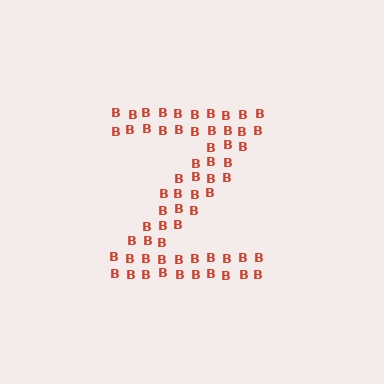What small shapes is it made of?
It is made of small letter B's.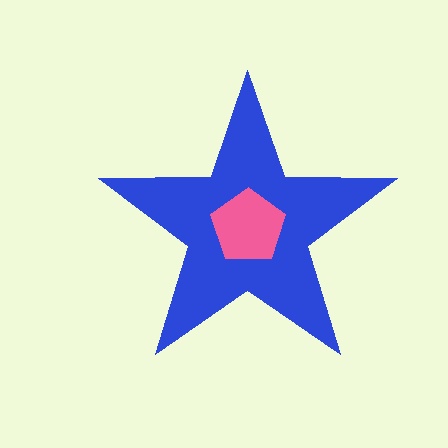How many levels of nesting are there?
2.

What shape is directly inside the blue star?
The pink pentagon.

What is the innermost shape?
The pink pentagon.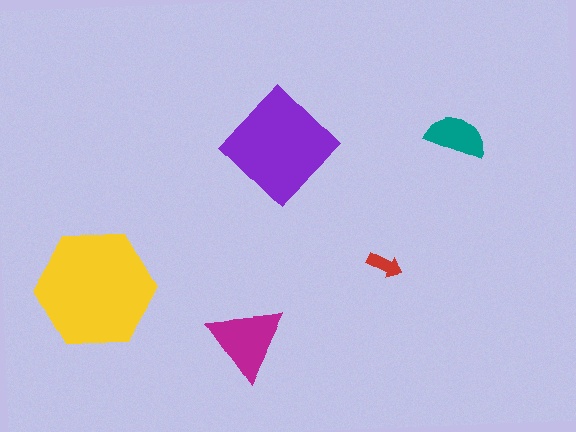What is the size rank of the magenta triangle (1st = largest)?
3rd.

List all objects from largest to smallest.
The yellow hexagon, the purple diamond, the magenta triangle, the teal semicircle, the red arrow.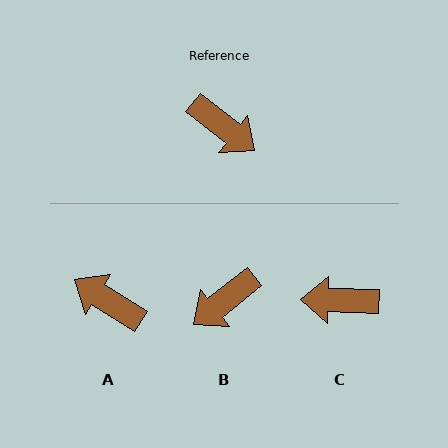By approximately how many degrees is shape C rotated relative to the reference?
Approximately 144 degrees clockwise.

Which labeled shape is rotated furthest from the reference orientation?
A, about 174 degrees away.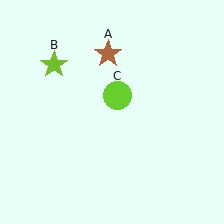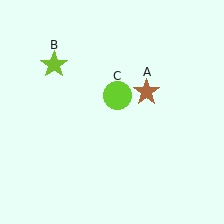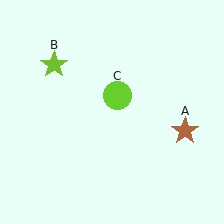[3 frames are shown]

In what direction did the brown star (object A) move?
The brown star (object A) moved down and to the right.